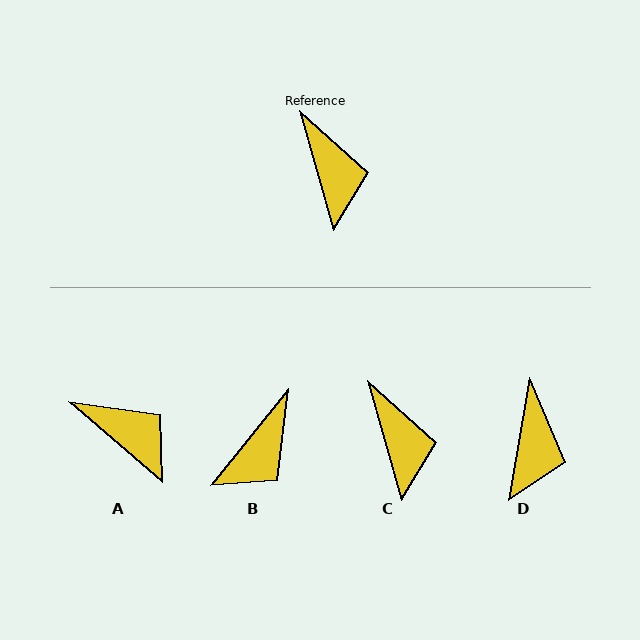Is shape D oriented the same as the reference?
No, it is off by about 25 degrees.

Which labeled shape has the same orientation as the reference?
C.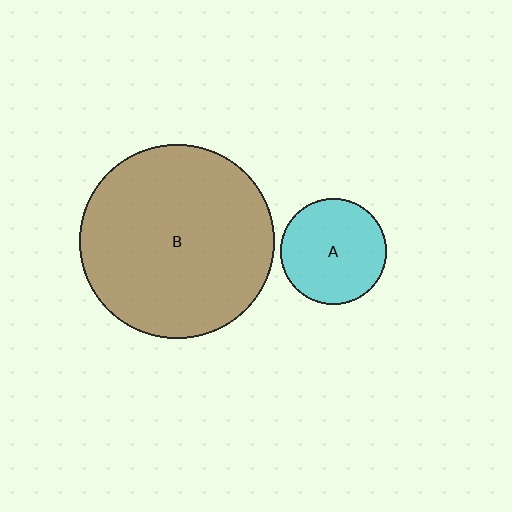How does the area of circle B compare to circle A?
Approximately 3.4 times.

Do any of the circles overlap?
No, none of the circles overlap.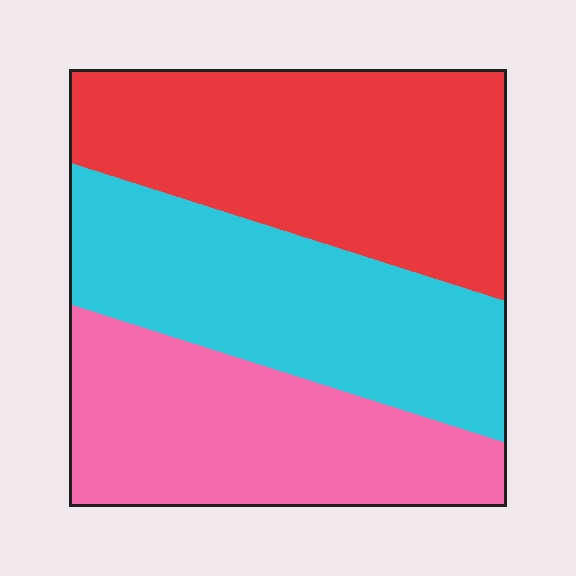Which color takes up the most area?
Red, at roughly 35%.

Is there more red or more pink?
Red.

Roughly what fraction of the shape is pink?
Pink covers roughly 30% of the shape.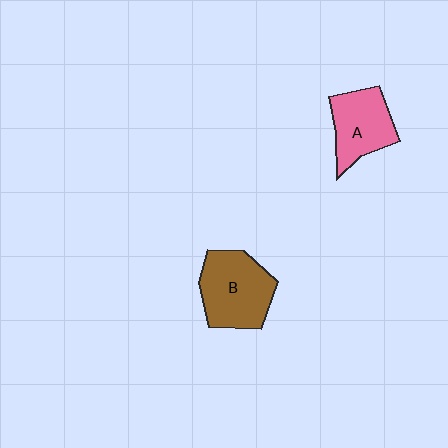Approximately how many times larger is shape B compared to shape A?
Approximately 1.3 times.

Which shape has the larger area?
Shape B (brown).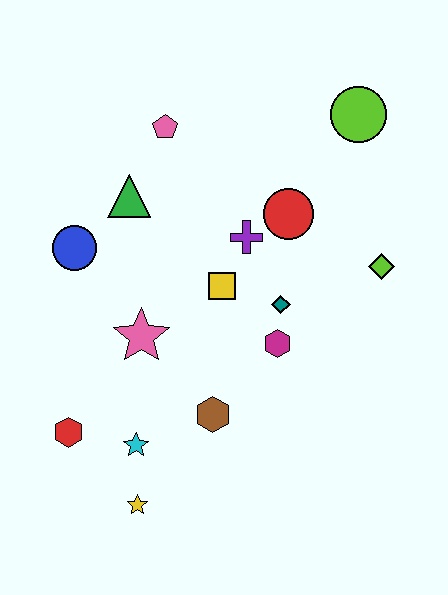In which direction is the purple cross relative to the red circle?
The purple cross is to the left of the red circle.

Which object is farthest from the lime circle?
The yellow star is farthest from the lime circle.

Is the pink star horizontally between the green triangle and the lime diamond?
Yes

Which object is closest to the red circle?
The purple cross is closest to the red circle.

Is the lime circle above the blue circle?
Yes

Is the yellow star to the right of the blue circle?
Yes